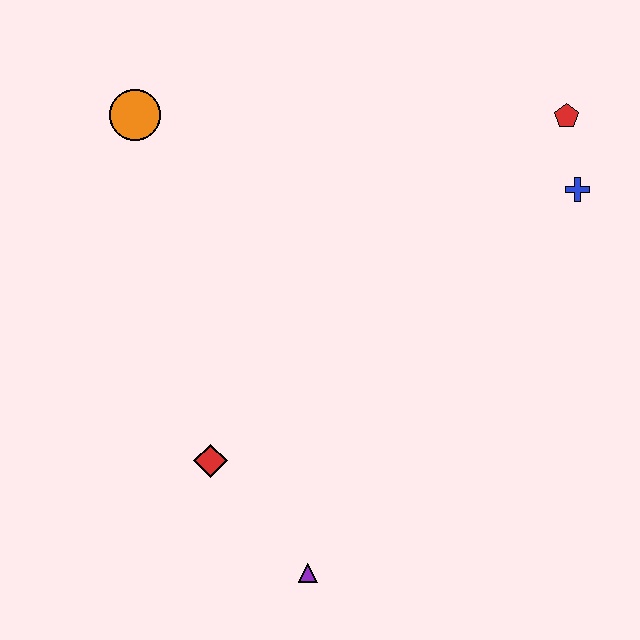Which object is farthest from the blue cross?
The purple triangle is farthest from the blue cross.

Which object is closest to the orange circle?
The red diamond is closest to the orange circle.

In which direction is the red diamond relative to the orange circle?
The red diamond is below the orange circle.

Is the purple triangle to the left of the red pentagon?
Yes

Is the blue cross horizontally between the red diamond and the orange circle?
No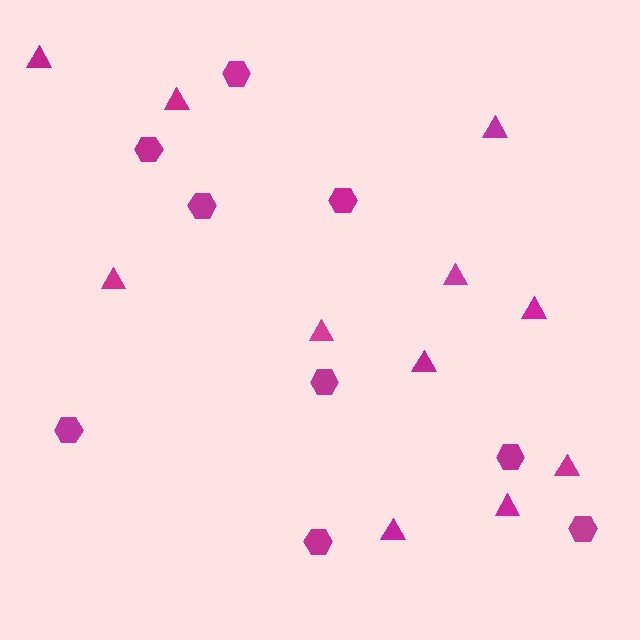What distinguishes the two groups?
There are 2 groups: one group of triangles (11) and one group of hexagons (9).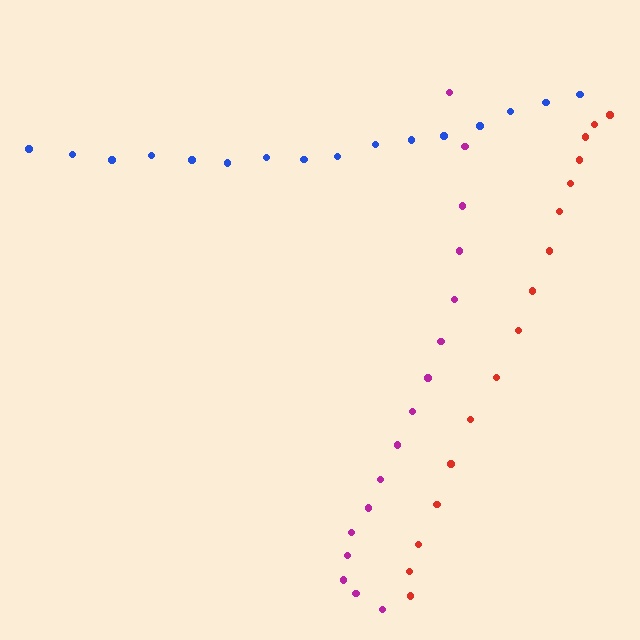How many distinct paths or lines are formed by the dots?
There are 3 distinct paths.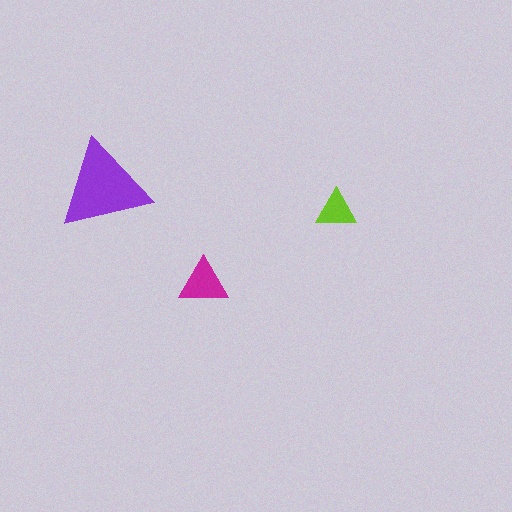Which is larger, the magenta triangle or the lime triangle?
The magenta one.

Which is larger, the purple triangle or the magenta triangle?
The purple one.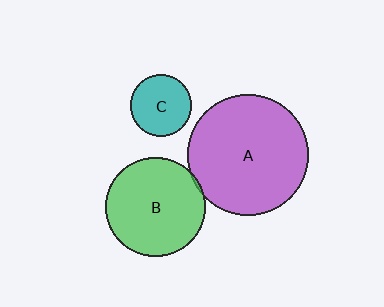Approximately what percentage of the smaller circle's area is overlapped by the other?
Approximately 5%.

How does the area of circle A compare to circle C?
Approximately 3.9 times.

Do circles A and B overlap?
Yes.